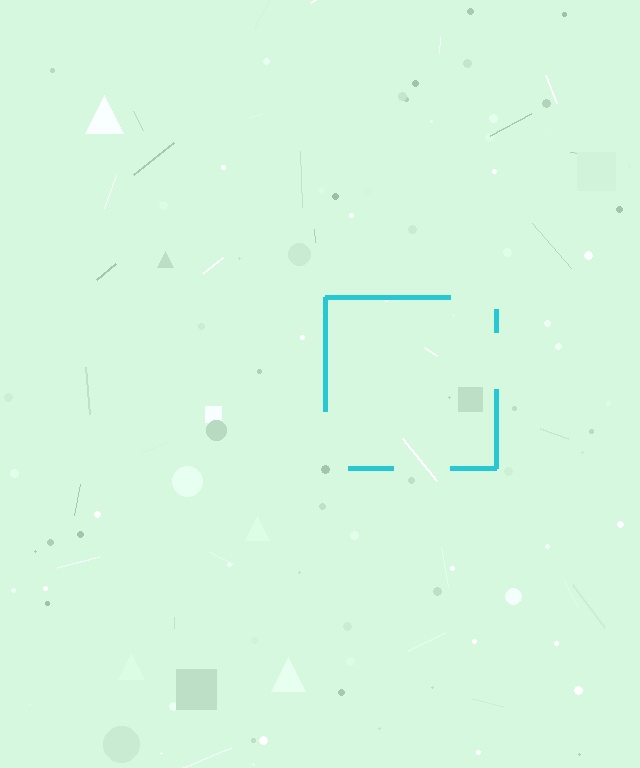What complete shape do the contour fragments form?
The contour fragments form a square.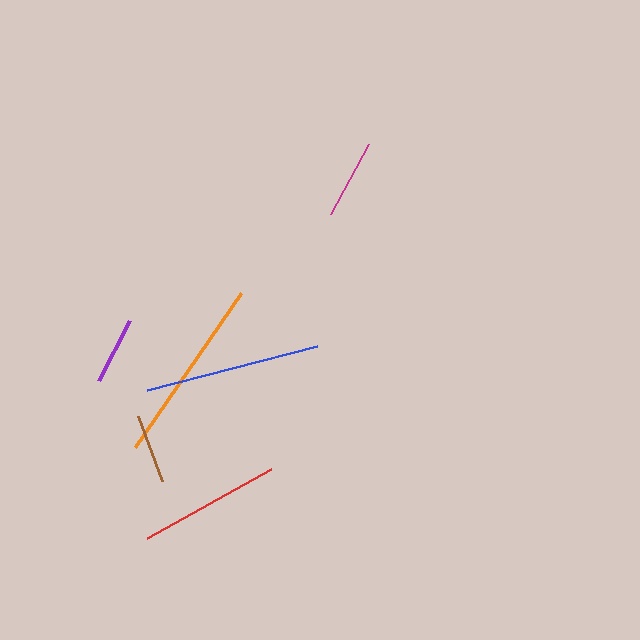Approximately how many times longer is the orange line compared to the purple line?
The orange line is approximately 2.8 times the length of the purple line.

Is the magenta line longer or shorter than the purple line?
The magenta line is longer than the purple line.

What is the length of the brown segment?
The brown segment is approximately 70 pixels long.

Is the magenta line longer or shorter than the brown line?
The magenta line is longer than the brown line.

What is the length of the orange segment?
The orange segment is approximately 188 pixels long.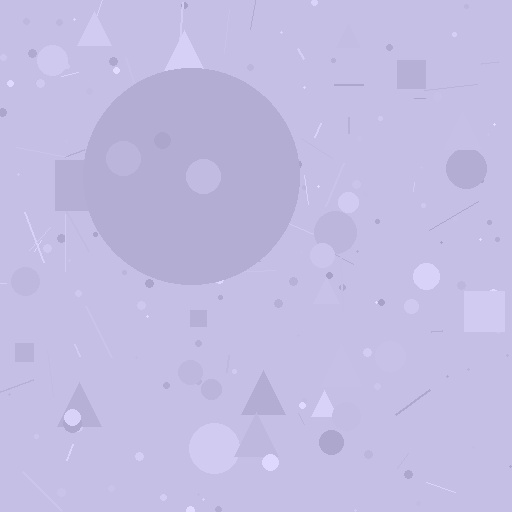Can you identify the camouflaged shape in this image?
The camouflaged shape is a circle.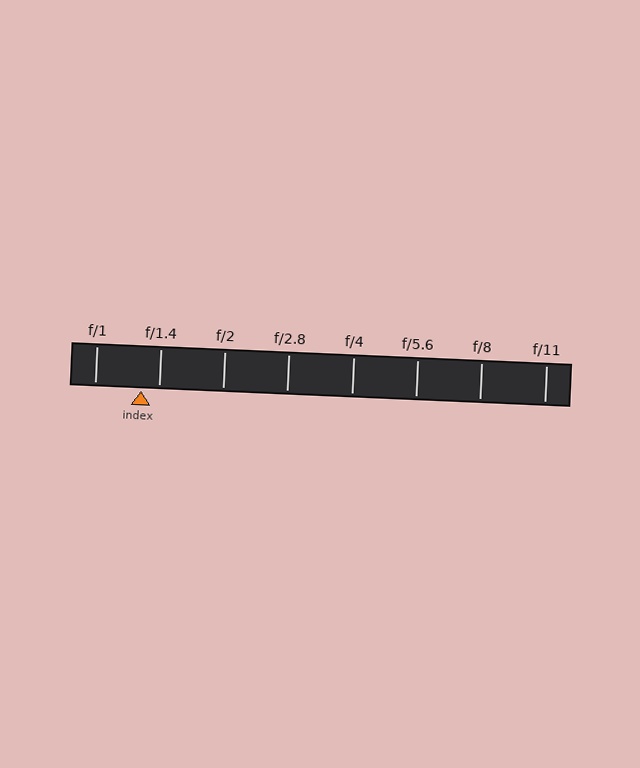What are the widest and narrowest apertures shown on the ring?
The widest aperture shown is f/1 and the narrowest is f/11.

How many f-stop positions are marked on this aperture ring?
There are 8 f-stop positions marked.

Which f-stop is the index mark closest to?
The index mark is closest to f/1.4.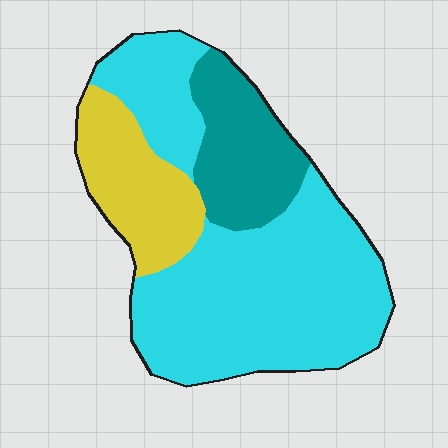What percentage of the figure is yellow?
Yellow covers 19% of the figure.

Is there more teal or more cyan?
Cyan.